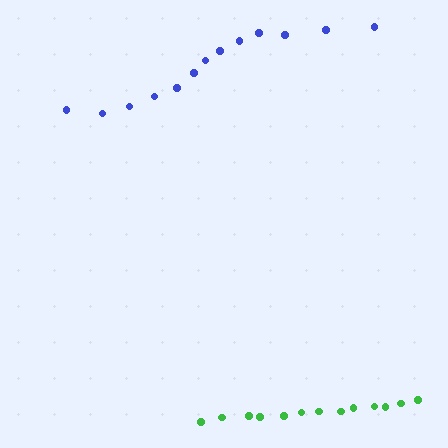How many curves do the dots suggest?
There are 2 distinct paths.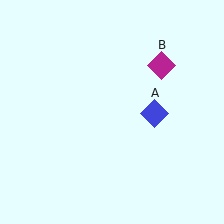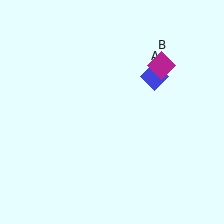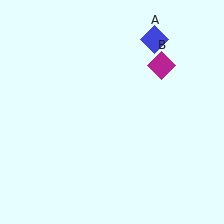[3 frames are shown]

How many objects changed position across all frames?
1 object changed position: blue diamond (object A).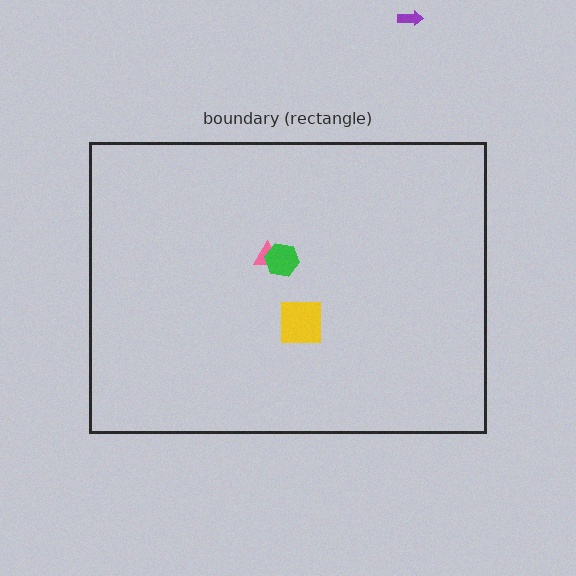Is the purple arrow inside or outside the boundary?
Outside.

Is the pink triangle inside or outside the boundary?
Inside.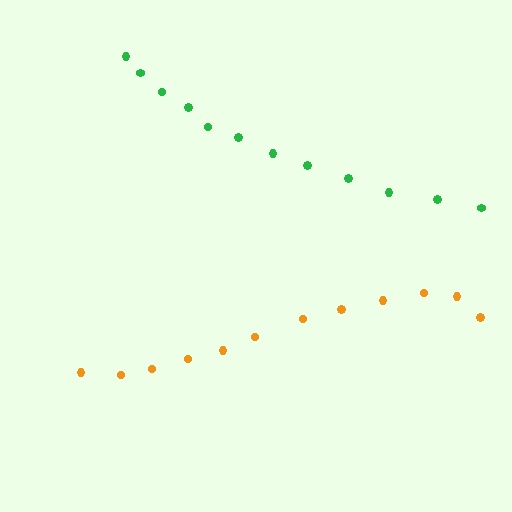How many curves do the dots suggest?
There are 2 distinct paths.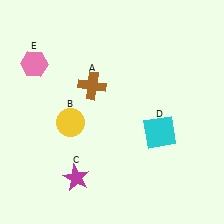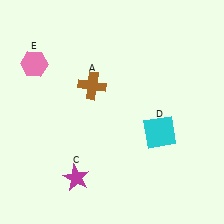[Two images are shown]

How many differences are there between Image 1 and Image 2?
There is 1 difference between the two images.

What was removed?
The yellow circle (B) was removed in Image 2.